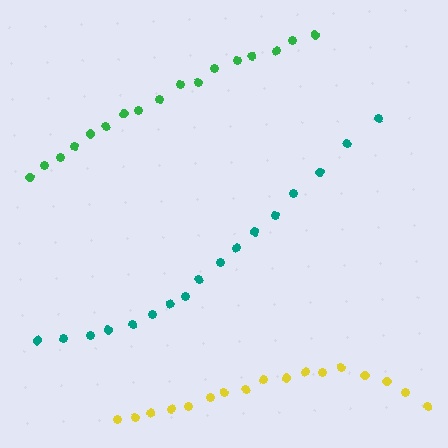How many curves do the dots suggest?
There are 3 distinct paths.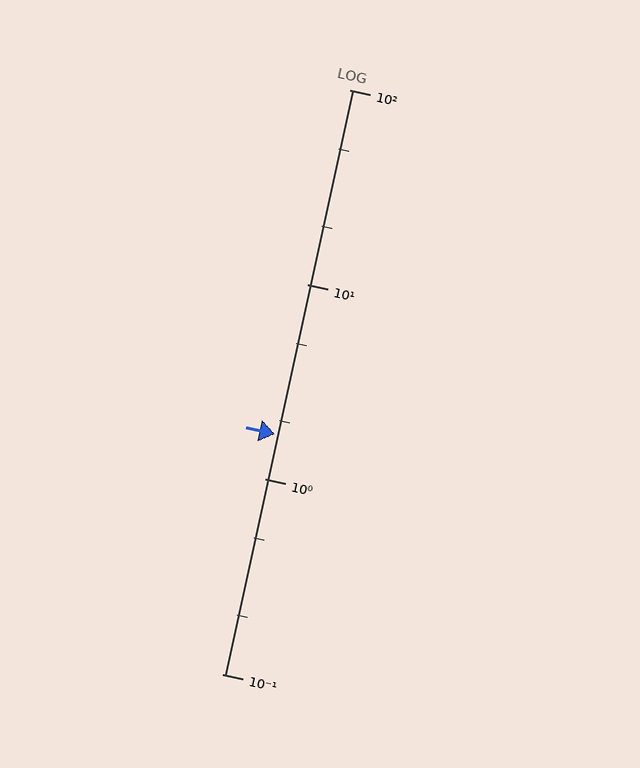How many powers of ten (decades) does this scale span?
The scale spans 3 decades, from 0.1 to 100.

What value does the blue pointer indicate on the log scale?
The pointer indicates approximately 1.7.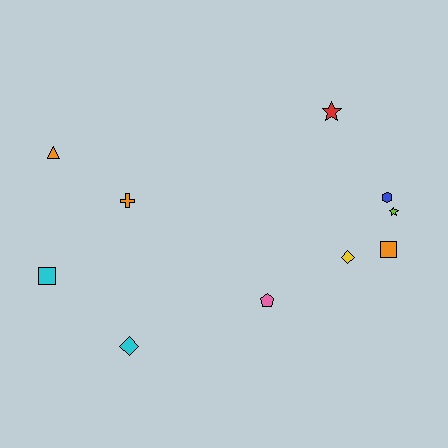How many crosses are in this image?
There is 1 cross.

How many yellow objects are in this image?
There is 1 yellow object.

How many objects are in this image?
There are 10 objects.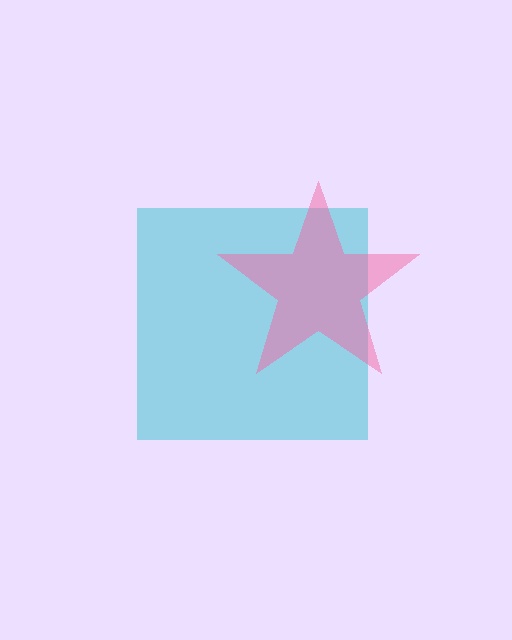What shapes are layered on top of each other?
The layered shapes are: a cyan square, a pink star.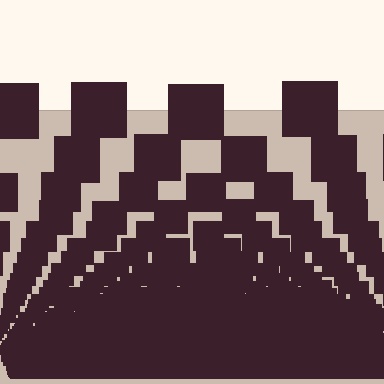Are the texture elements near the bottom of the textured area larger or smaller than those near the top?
Smaller. The gradient is inverted — elements near the bottom are smaller and denser.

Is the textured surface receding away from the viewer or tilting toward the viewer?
The surface appears to tilt toward the viewer. Texture elements get larger and sparser toward the top.